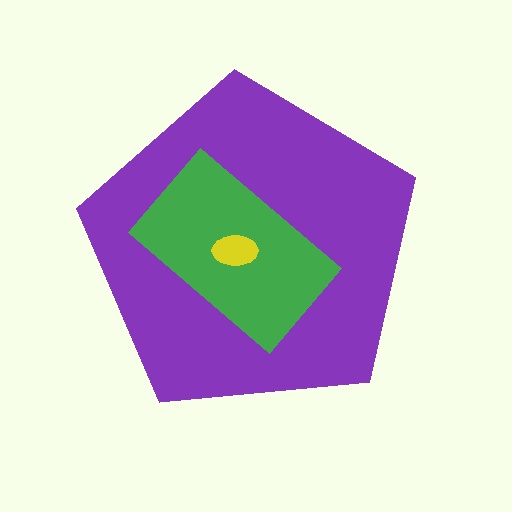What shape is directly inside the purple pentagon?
The green rectangle.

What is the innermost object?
The yellow ellipse.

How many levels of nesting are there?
3.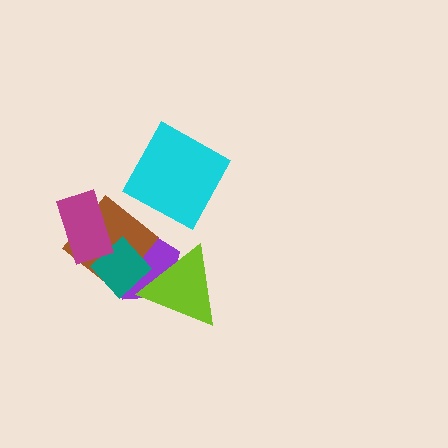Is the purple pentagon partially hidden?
Yes, it is partially covered by another shape.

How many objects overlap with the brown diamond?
3 objects overlap with the brown diamond.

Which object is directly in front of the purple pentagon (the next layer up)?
The brown diamond is directly in front of the purple pentagon.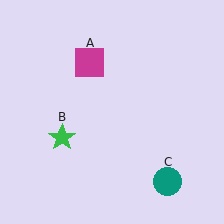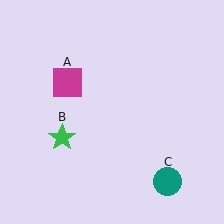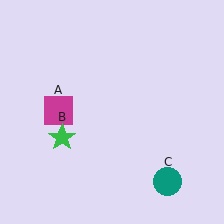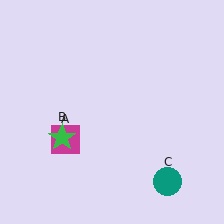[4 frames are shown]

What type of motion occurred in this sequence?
The magenta square (object A) rotated counterclockwise around the center of the scene.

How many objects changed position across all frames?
1 object changed position: magenta square (object A).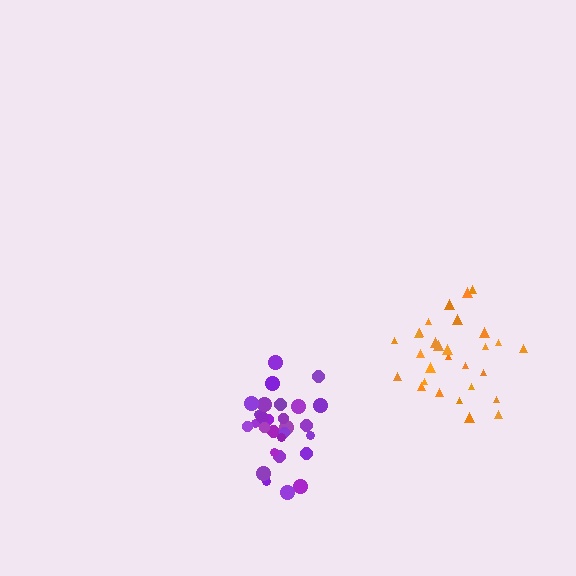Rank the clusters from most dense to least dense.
purple, orange.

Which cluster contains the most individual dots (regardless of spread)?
Orange (29).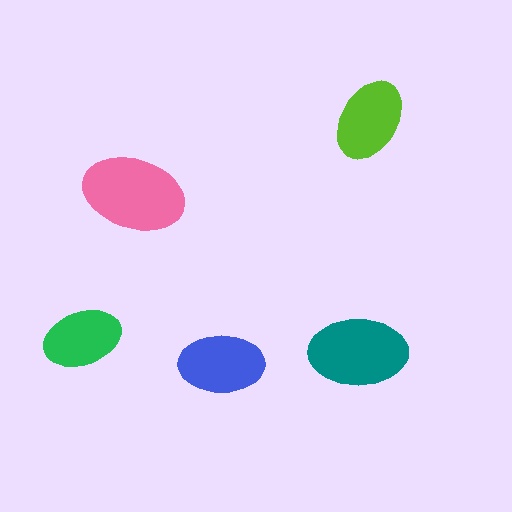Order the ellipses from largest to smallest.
the pink one, the teal one, the blue one, the lime one, the green one.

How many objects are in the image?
There are 5 objects in the image.